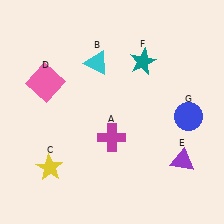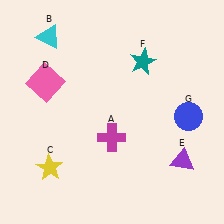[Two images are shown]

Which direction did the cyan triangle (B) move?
The cyan triangle (B) moved left.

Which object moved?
The cyan triangle (B) moved left.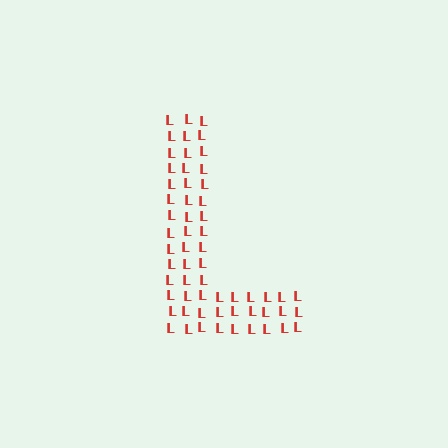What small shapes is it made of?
It is made of small letter L's.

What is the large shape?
The large shape is the letter L.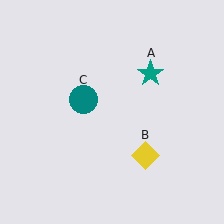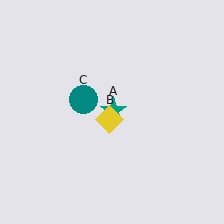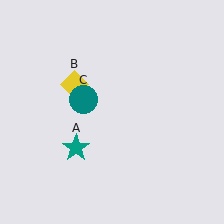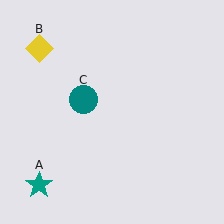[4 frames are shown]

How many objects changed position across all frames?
2 objects changed position: teal star (object A), yellow diamond (object B).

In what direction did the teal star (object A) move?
The teal star (object A) moved down and to the left.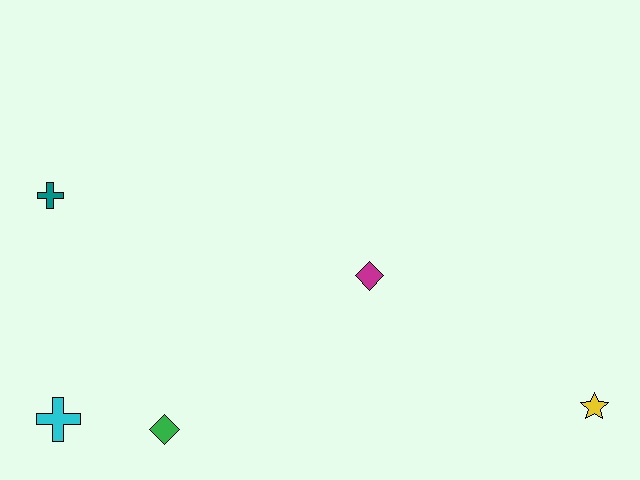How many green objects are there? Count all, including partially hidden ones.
There is 1 green object.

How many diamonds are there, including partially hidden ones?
There are 2 diamonds.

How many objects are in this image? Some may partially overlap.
There are 5 objects.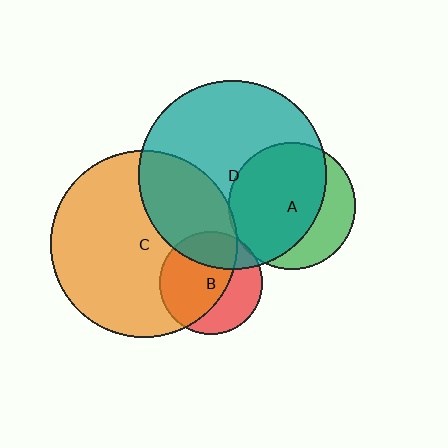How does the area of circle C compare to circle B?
Approximately 3.3 times.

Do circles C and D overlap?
Yes.